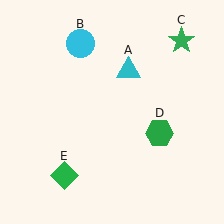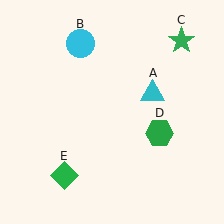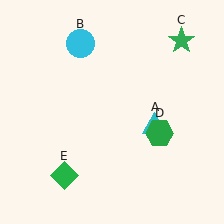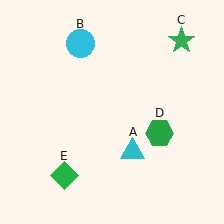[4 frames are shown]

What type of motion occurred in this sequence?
The cyan triangle (object A) rotated clockwise around the center of the scene.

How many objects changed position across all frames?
1 object changed position: cyan triangle (object A).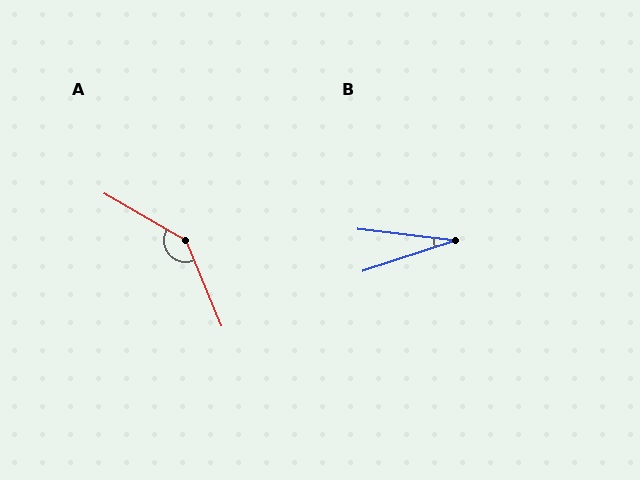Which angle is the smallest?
B, at approximately 25 degrees.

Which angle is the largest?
A, at approximately 143 degrees.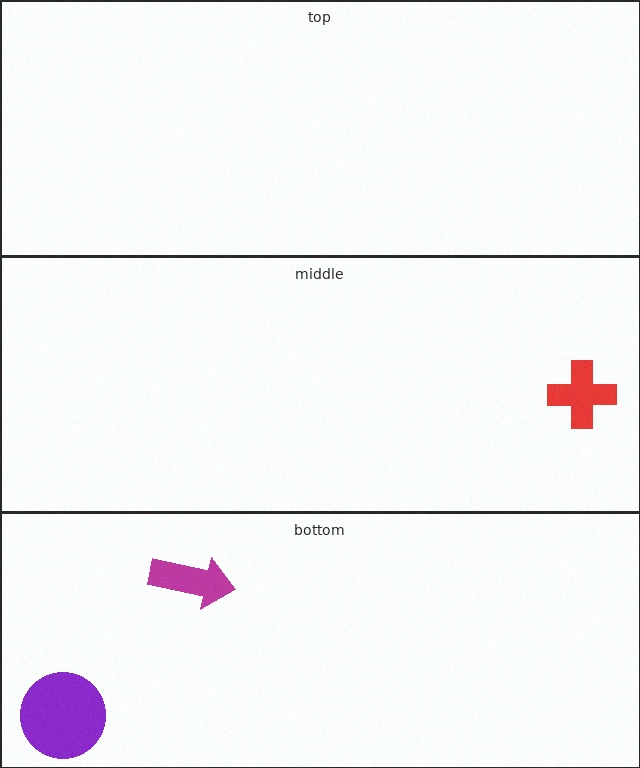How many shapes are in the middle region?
1.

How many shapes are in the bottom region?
2.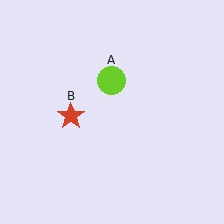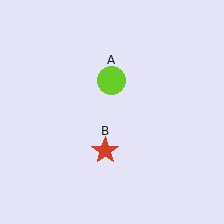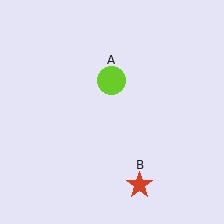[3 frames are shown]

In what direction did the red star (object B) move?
The red star (object B) moved down and to the right.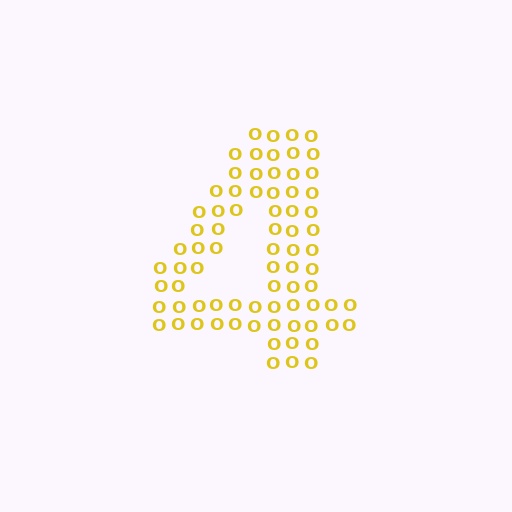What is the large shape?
The large shape is the digit 4.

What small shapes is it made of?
It is made of small letter O's.